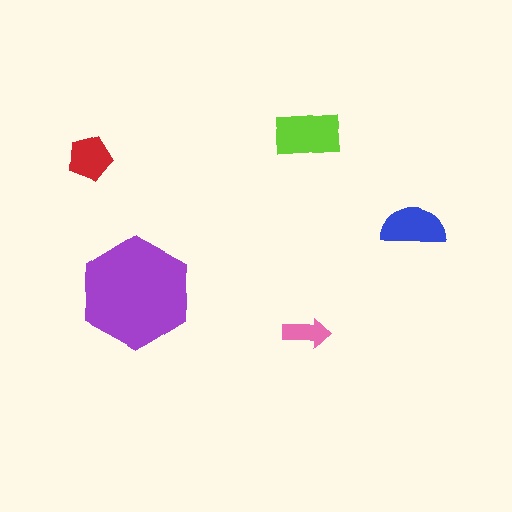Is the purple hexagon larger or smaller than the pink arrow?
Larger.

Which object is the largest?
The purple hexagon.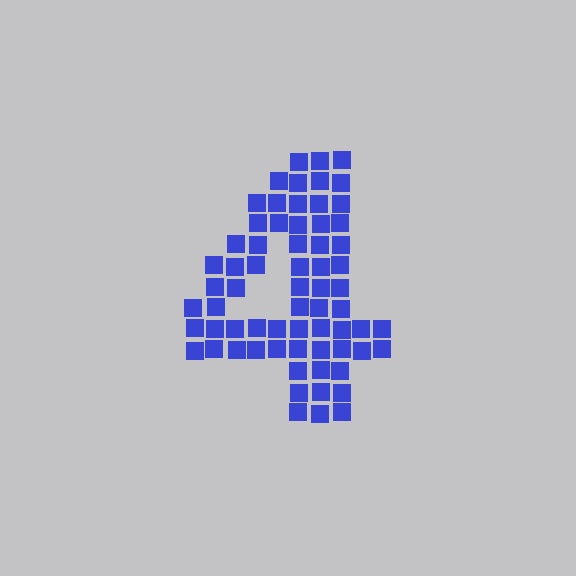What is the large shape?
The large shape is the digit 4.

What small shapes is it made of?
It is made of small squares.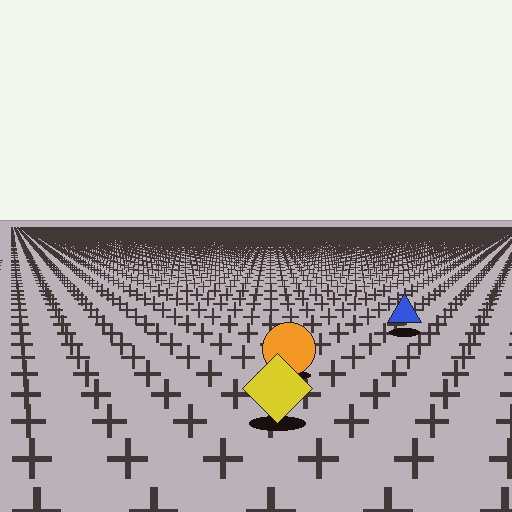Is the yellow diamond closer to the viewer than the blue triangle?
Yes. The yellow diamond is closer — you can tell from the texture gradient: the ground texture is coarser near it.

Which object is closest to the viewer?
The yellow diamond is closest. The texture marks near it are larger and more spread out.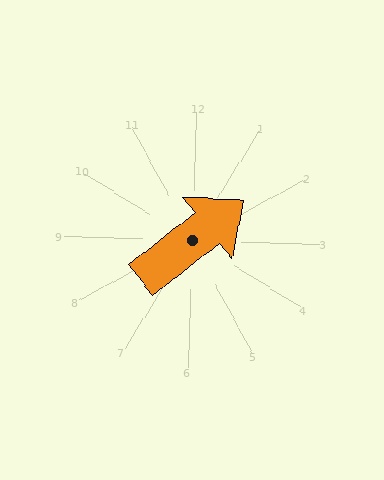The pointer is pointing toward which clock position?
Roughly 2 o'clock.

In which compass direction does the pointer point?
Northeast.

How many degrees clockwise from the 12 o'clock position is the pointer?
Approximately 50 degrees.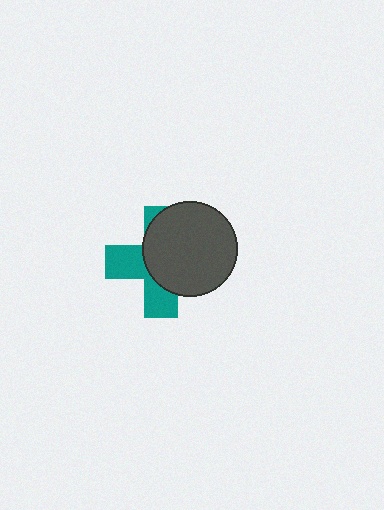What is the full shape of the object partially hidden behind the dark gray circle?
The partially hidden object is a teal cross.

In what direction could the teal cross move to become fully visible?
The teal cross could move left. That would shift it out from behind the dark gray circle entirely.